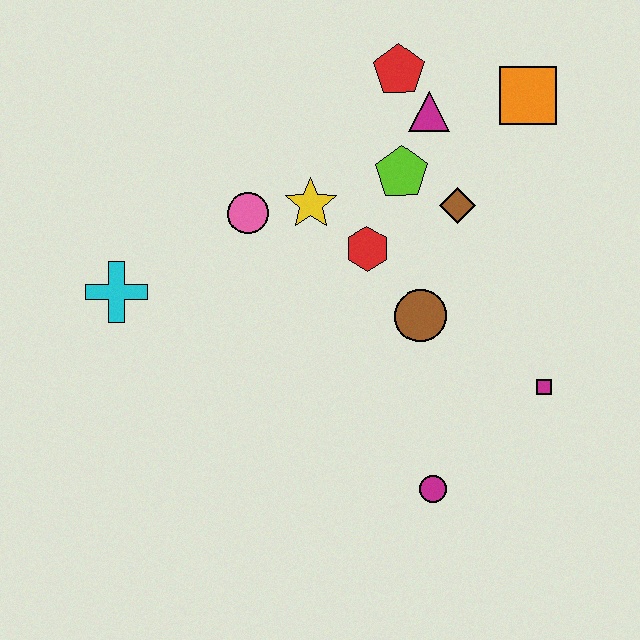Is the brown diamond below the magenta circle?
No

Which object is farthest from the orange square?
The cyan cross is farthest from the orange square.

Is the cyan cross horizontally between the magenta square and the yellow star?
No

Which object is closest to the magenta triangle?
The red pentagon is closest to the magenta triangle.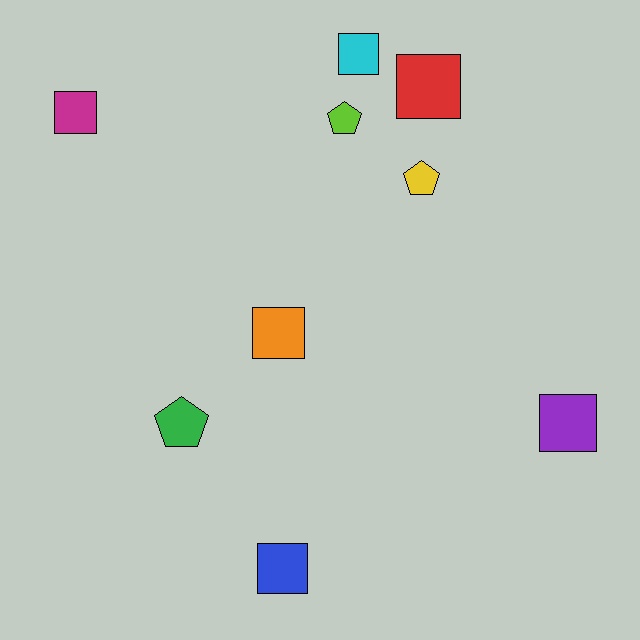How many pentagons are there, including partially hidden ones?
There are 3 pentagons.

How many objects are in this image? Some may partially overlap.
There are 9 objects.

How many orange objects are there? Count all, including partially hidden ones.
There is 1 orange object.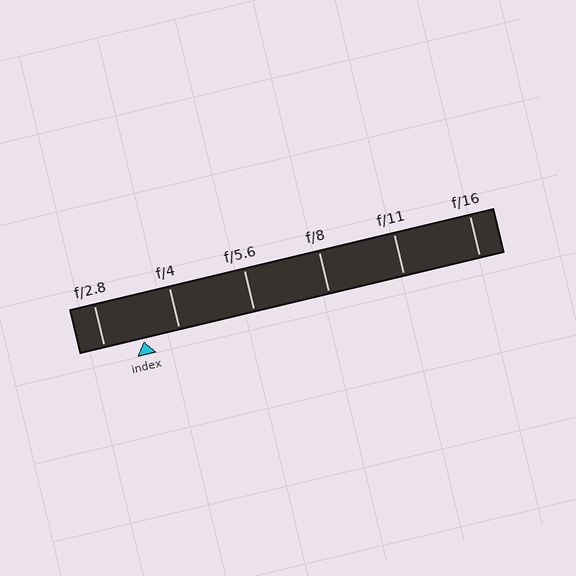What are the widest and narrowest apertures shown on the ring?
The widest aperture shown is f/2.8 and the narrowest is f/16.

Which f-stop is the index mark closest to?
The index mark is closest to f/4.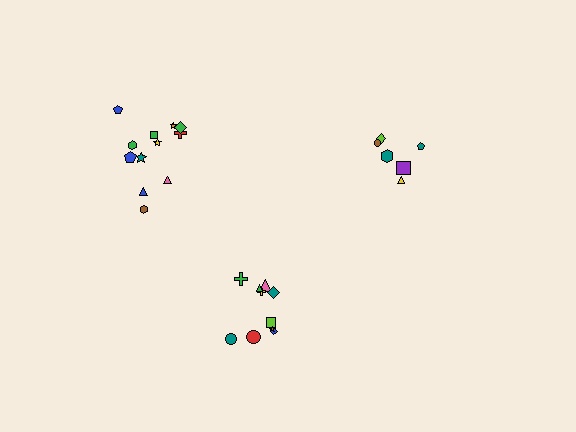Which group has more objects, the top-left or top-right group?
The top-left group.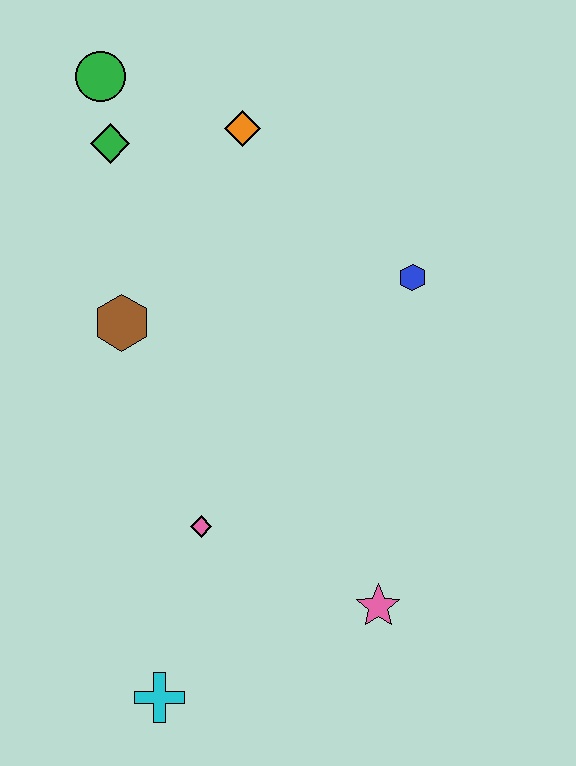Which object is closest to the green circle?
The green diamond is closest to the green circle.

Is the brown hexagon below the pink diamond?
No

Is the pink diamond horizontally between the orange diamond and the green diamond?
Yes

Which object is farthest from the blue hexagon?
The cyan cross is farthest from the blue hexagon.